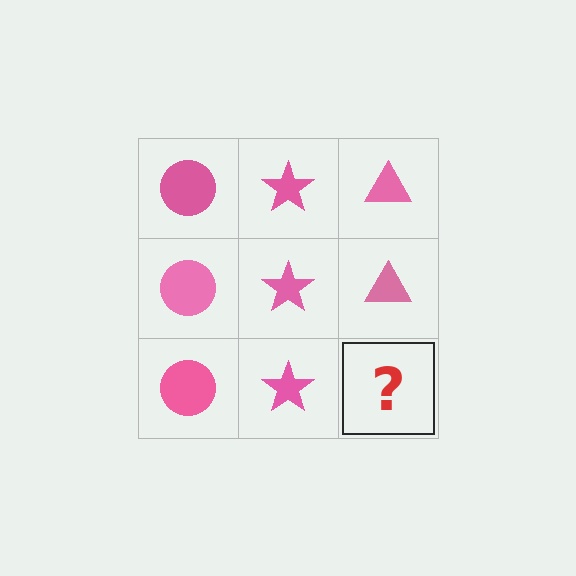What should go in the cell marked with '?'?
The missing cell should contain a pink triangle.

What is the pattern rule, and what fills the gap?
The rule is that each column has a consistent shape. The gap should be filled with a pink triangle.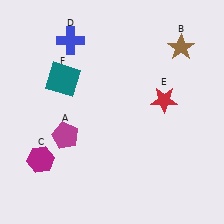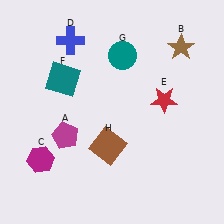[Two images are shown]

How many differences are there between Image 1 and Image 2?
There are 2 differences between the two images.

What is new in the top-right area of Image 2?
A teal circle (G) was added in the top-right area of Image 2.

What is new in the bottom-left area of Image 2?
A brown square (H) was added in the bottom-left area of Image 2.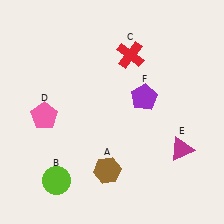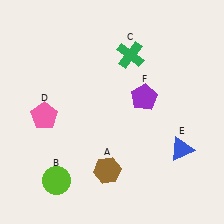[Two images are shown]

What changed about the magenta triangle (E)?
In Image 1, E is magenta. In Image 2, it changed to blue.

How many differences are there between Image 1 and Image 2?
There are 2 differences between the two images.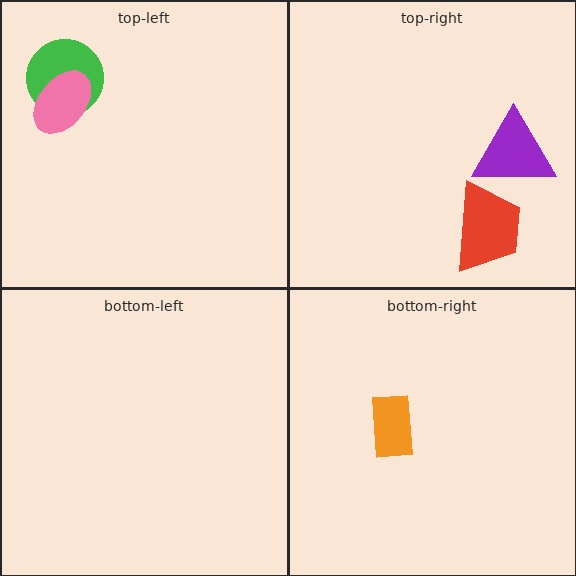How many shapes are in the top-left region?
2.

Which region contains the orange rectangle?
The bottom-right region.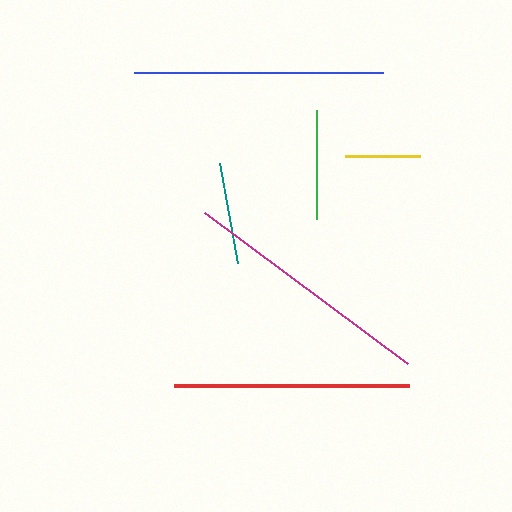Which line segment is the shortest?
The yellow line is the shortest at approximately 76 pixels.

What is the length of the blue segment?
The blue segment is approximately 249 pixels long.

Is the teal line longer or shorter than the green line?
The green line is longer than the teal line.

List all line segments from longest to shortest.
From longest to shortest: magenta, blue, red, green, teal, yellow.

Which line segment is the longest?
The magenta line is the longest at approximately 253 pixels.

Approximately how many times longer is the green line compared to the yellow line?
The green line is approximately 1.4 times the length of the yellow line.